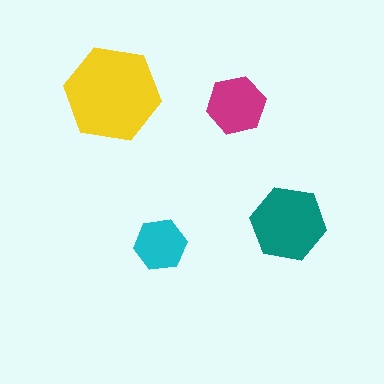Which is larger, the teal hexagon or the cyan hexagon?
The teal one.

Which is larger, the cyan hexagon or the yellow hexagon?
The yellow one.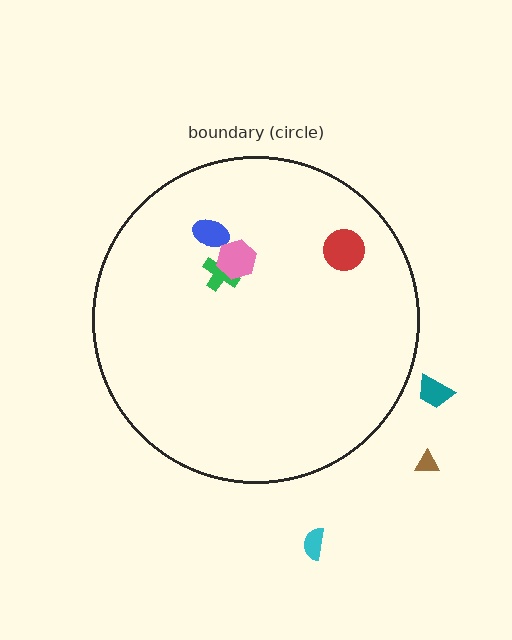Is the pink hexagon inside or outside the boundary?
Inside.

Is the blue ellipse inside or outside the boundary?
Inside.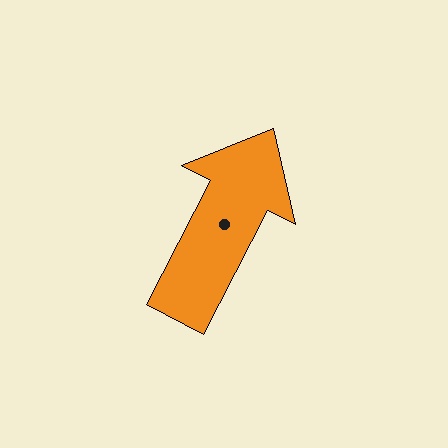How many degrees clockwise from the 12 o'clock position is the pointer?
Approximately 27 degrees.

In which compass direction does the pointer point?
Northeast.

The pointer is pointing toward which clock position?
Roughly 1 o'clock.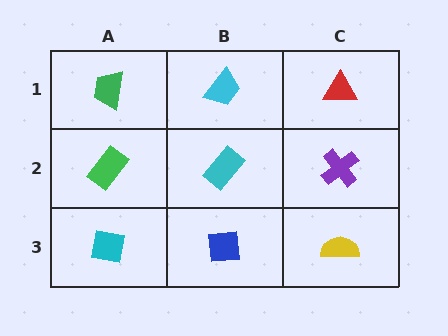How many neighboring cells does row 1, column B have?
3.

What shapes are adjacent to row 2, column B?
A cyan trapezoid (row 1, column B), a blue square (row 3, column B), a green rectangle (row 2, column A), a purple cross (row 2, column C).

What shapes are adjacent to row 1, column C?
A purple cross (row 2, column C), a cyan trapezoid (row 1, column B).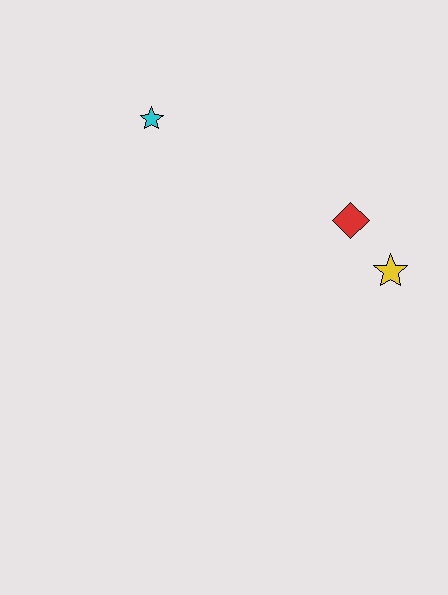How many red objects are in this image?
There is 1 red object.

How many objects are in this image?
There are 3 objects.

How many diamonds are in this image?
There is 1 diamond.